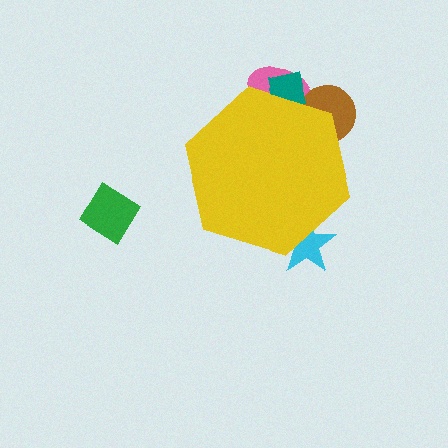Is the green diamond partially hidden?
No, the green diamond is fully visible.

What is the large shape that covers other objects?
A yellow hexagon.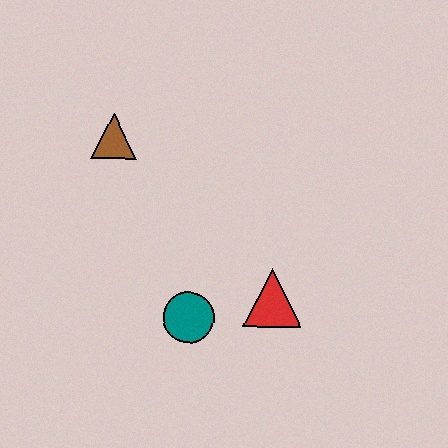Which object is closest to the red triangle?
The teal circle is closest to the red triangle.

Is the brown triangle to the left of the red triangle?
Yes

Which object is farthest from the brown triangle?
The red triangle is farthest from the brown triangle.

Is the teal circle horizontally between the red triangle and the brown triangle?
Yes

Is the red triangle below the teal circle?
No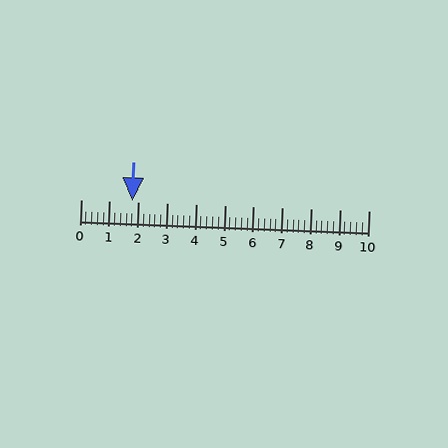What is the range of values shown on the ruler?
The ruler shows values from 0 to 10.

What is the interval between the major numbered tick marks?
The major tick marks are spaced 1 units apart.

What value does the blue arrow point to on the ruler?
The blue arrow points to approximately 1.8.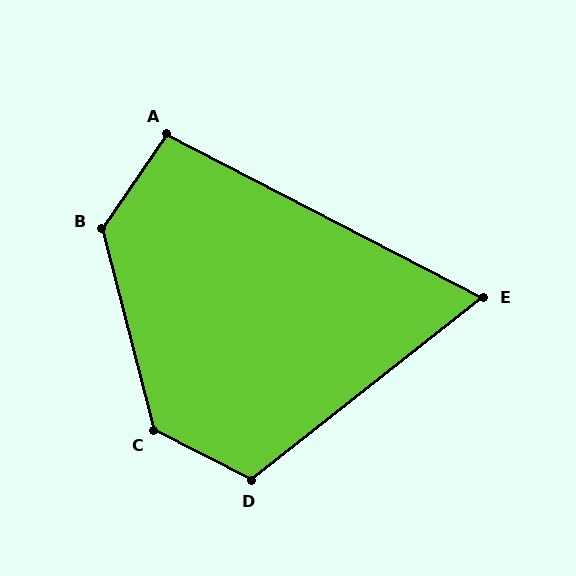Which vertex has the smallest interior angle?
E, at approximately 66 degrees.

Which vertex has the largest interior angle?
C, at approximately 132 degrees.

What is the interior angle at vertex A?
Approximately 97 degrees (obtuse).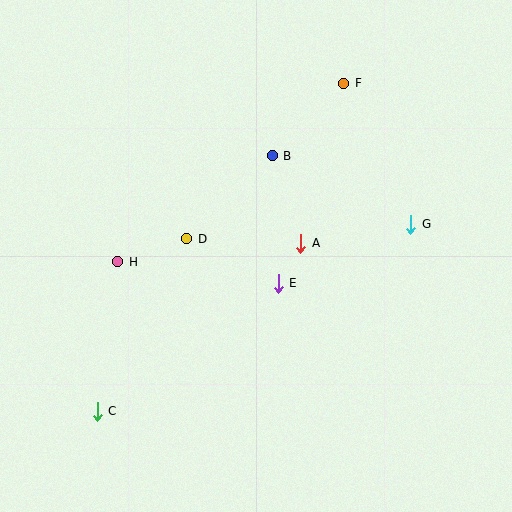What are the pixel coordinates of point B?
Point B is at (272, 156).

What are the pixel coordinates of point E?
Point E is at (278, 283).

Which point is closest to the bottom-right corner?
Point G is closest to the bottom-right corner.